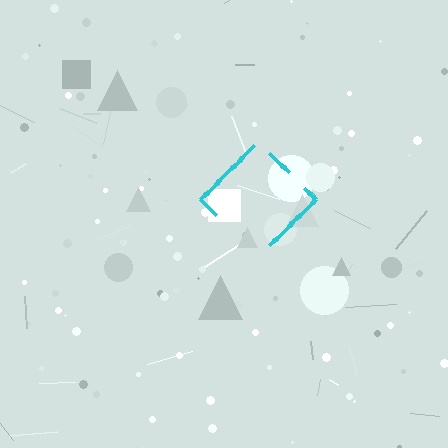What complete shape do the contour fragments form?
The contour fragments form a diamond.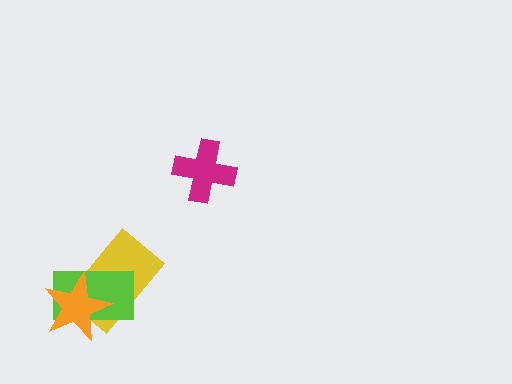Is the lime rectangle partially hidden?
Yes, it is partially covered by another shape.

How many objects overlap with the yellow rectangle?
2 objects overlap with the yellow rectangle.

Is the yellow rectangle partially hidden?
Yes, it is partially covered by another shape.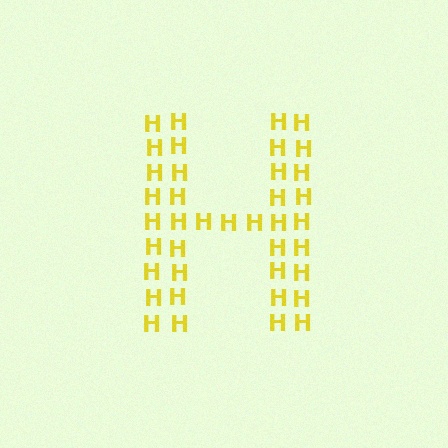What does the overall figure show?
The overall figure shows the letter H.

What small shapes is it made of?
It is made of small letter H's.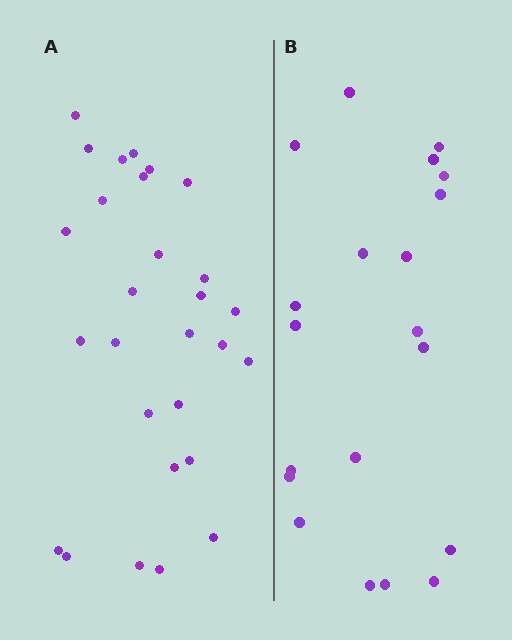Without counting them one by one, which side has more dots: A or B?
Region A (the left region) has more dots.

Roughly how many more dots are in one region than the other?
Region A has roughly 8 or so more dots than region B.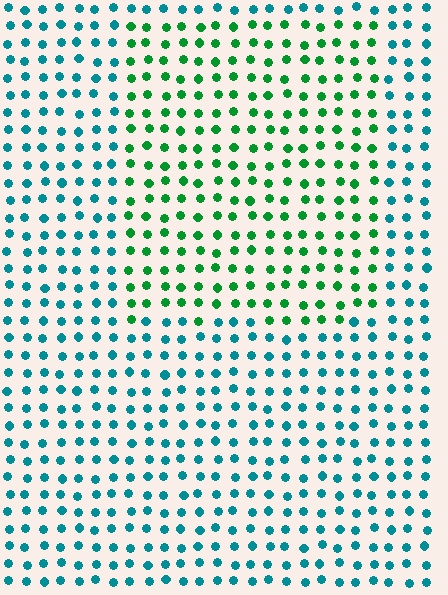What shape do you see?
I see a rectangle.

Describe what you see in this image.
The image is filled with small teal elements in a uniform arrangement. A rectangle-shaped region is visible where the elements are tinted to a slightly different hue, forming a subtle color boundary.